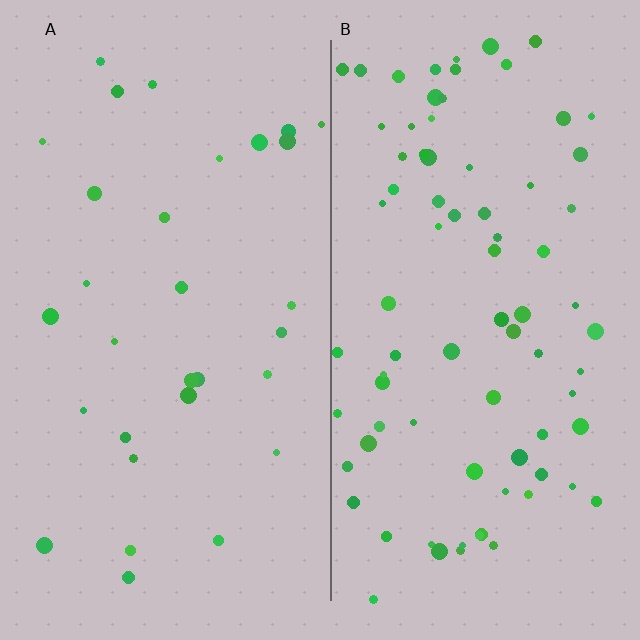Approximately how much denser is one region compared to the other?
Approximately 2.7× — region B over region A.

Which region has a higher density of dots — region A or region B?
B (the right).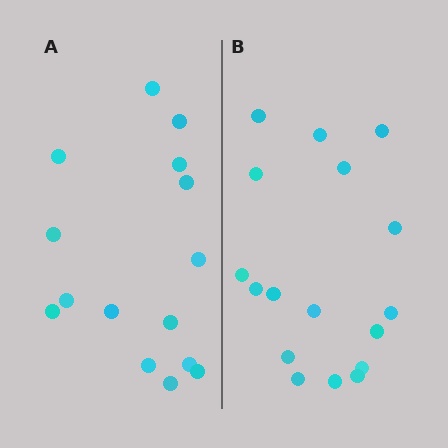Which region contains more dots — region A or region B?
Region B (the right region) has more dots.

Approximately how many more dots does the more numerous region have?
Region B has just a few more — roughly 2 or 3 more dots than region A.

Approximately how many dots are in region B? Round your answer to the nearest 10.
About 20 dots. (The exact count is 17, which rounds to 20.)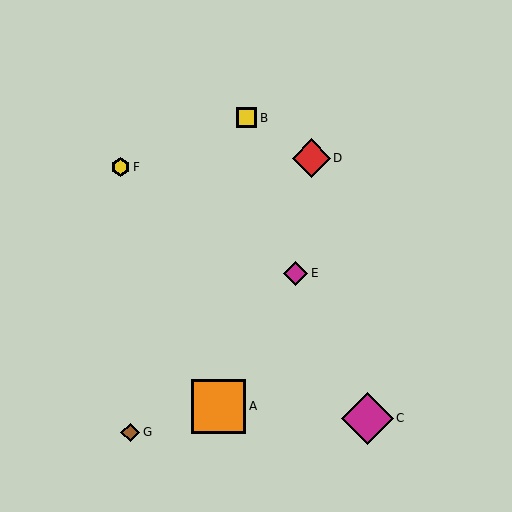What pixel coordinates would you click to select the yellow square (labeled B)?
Click at (247, 118) to select the yellow square B.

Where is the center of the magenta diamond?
The center of the magenta diamond is at (368, 418).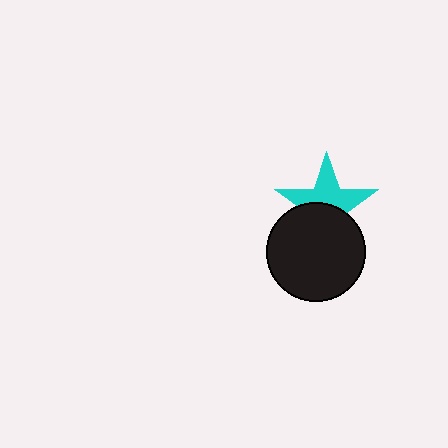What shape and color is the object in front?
The object in front is a black circle.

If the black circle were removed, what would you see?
You would see the complete cyan star.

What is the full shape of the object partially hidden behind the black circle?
The partially hidden object is a cyan star.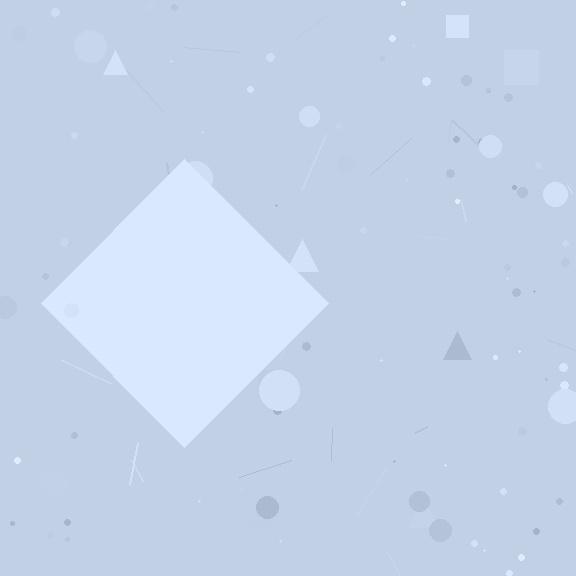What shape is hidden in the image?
A diamond is hidden in the image.